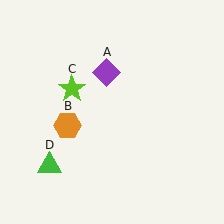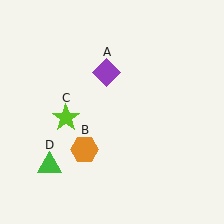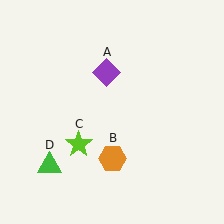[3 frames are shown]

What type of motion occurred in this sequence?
The orange hexagon (object B), lime star (object C) rotated counterclockwise around the center of the scene.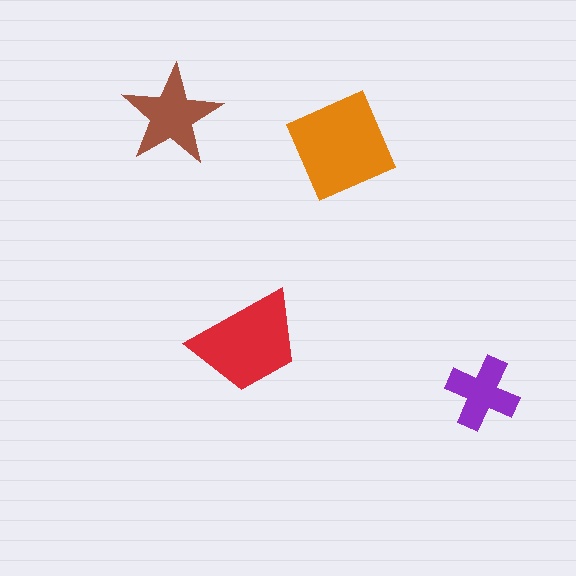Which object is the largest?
The orange diamond.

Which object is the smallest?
The purple cross.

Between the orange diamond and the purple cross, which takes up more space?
The orange diamond.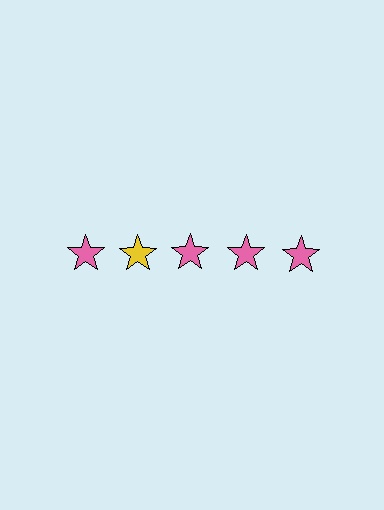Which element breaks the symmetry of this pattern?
The yellow star in the top row, second from left column breaks the symmetry. All other shapes are pink stars.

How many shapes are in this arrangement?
There are 5 shapes arranged in a grid pattern.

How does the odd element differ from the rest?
It has a different color: yellow instead of pink.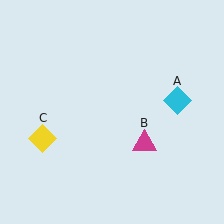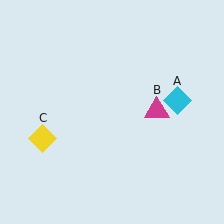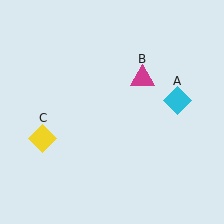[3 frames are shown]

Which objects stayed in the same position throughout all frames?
Cyan diamond (object A) and yellow diamond (object C) remained stationary.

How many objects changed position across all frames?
1 object changed position: magenta triangle (object B).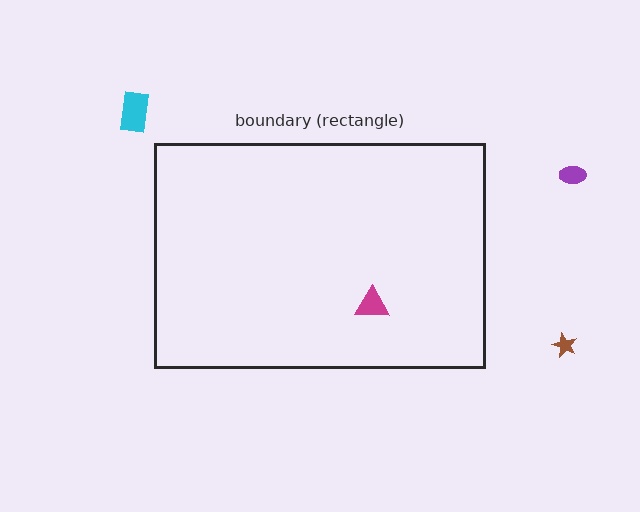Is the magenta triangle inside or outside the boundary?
Inside.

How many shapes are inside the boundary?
1 inside, 3 outside.